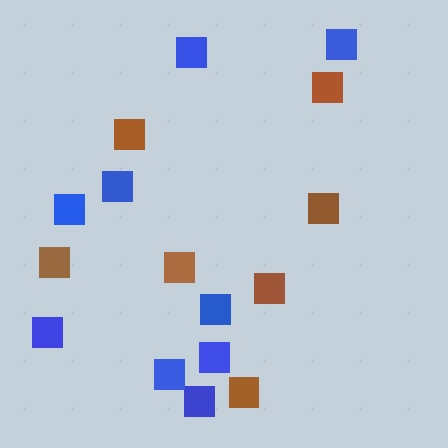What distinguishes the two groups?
There are 2 groups: one group of brown squares (7) and one group of blue squares (9).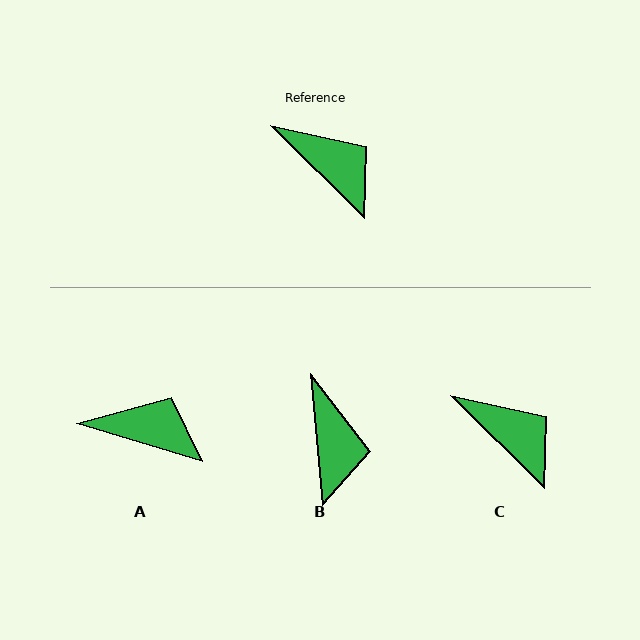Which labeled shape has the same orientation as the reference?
C.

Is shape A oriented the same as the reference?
No, it is off by about 27 degrees.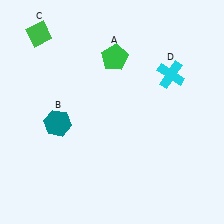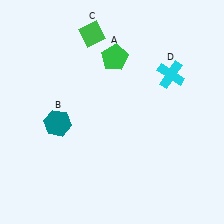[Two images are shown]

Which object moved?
The green diamond (C) moved right.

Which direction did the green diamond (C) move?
The green diamond (C) moved right.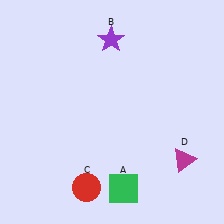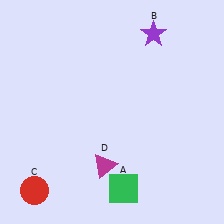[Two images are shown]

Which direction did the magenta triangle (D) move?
The magenta triangle (D) moved left.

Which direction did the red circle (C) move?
The red circle (C) moved left.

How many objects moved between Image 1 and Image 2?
3 objects moved between the two images.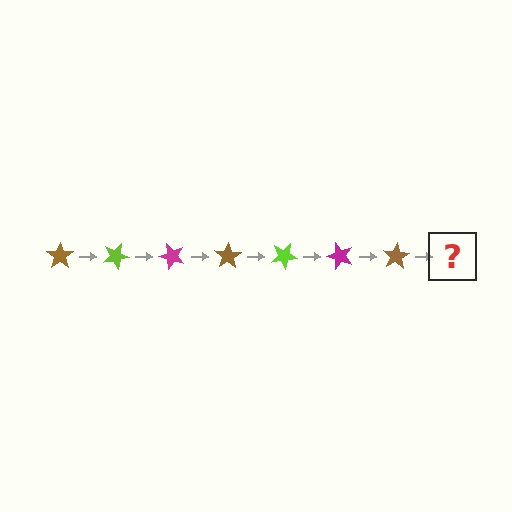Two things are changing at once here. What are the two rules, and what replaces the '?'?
The two rules are that it rotates 25 degrees each step and the color cycles through brown, lime, and magenta. The '?' should be a lime star, rotated 175 degrees from the start.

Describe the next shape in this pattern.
It should be a lime star, rotated 175 degrees from the start.